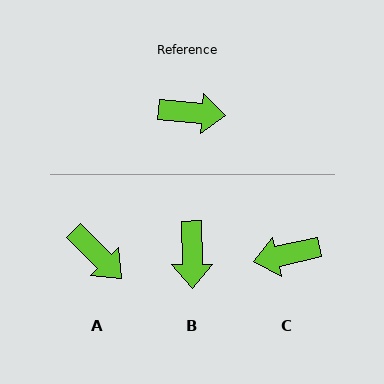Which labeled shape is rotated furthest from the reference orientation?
C, about 163 degrees away.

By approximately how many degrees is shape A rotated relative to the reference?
Approximately 40 degrees clockwise.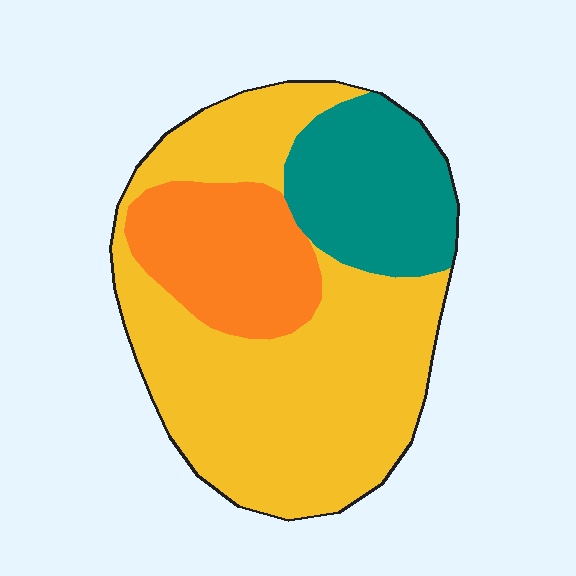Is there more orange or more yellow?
Yellow.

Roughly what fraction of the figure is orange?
Orange takes up about one fifth (1/5) of the figure.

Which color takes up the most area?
Yellow, at roughly 60%.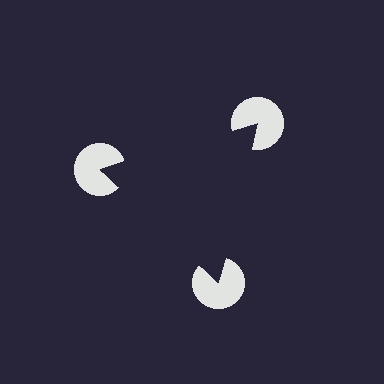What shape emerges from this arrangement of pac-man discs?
An illusory triangle — its edges are inferred from the aligned wedge cuts in the pac-man discs, not physically drawn.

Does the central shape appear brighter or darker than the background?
It typically appears slightly darker than the background, even though no actual brightness change is drawn.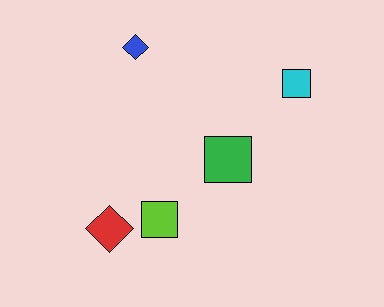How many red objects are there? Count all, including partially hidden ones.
There is 1 red object.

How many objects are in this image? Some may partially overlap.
There are 5 objects.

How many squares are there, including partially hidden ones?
There are 3 squares.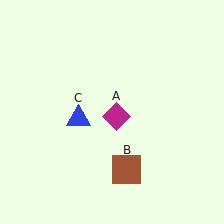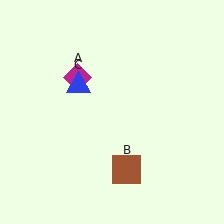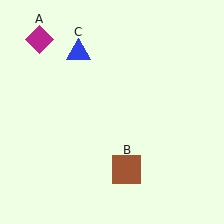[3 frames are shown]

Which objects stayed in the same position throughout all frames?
Brown square (object B) remained stationary.